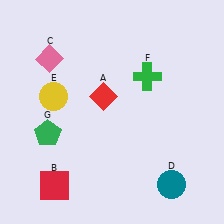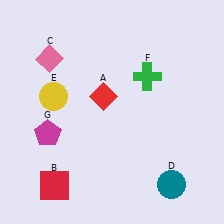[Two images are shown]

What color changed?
The pentagon (G) changed from green in Image 1 to magenta in Image 2.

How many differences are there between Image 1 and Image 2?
There is 1 difference between the two images.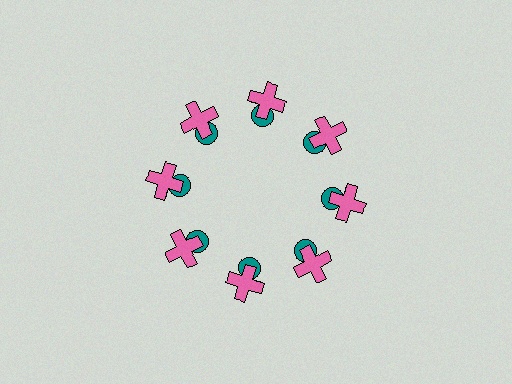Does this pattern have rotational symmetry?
Yes, this pattern has 8-fold rotational symmetry. It looks the same after rotating 45 degrees around the center.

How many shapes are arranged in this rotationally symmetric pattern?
There are 16 shapes, arranged in 8 groups of 2.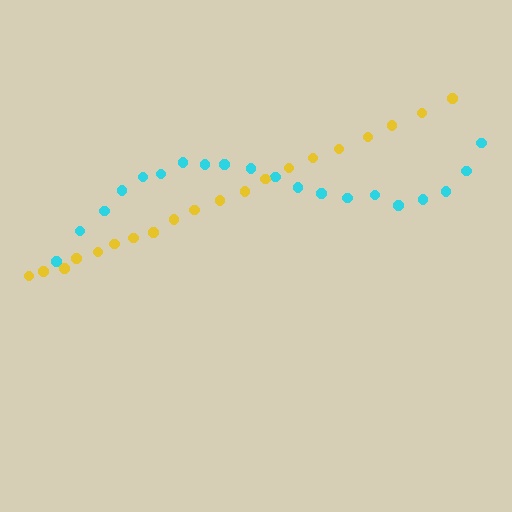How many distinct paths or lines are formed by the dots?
There are 2 distinct paths.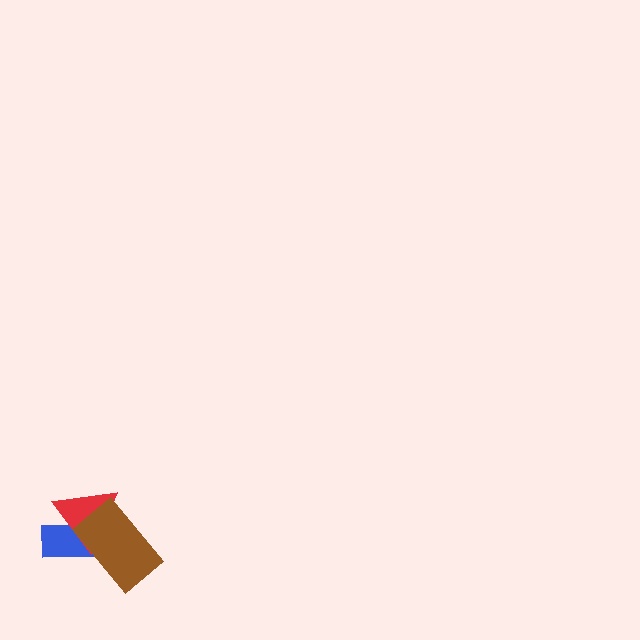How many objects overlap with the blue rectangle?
2 objects overlap with the blue rectangle.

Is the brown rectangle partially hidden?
No, no other shape covers it.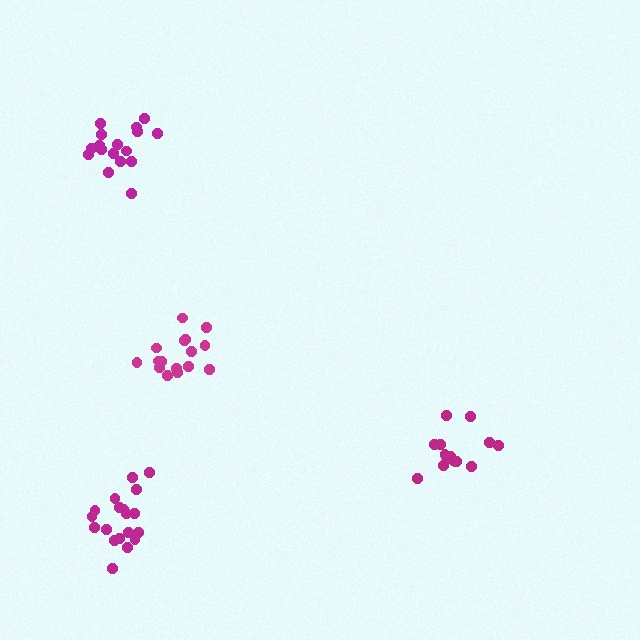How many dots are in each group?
Group 1: 16 dots, Group 2: 19 dots, Group 3: 15 dots, Group 4: 18 dots (68 total).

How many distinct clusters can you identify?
There are 4 distinct clusters.